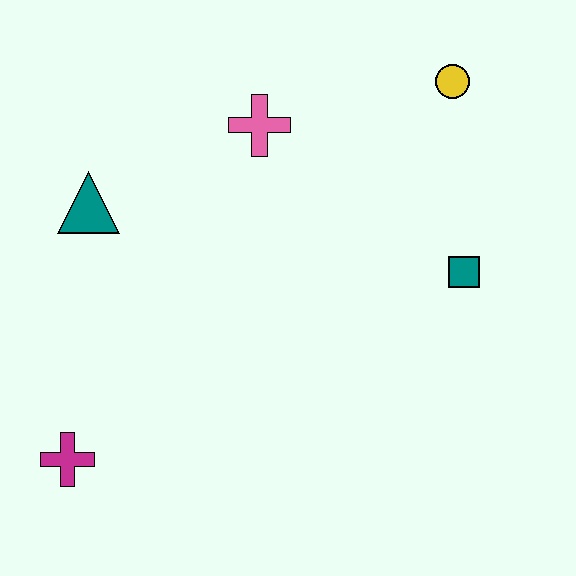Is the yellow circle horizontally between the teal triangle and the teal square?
Yes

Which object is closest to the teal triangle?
The pink cross is closest to the teal triangle.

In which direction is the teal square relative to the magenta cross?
The teal square is to the right of the magenta cross.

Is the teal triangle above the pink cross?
No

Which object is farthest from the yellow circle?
The magenta cross is farthest from the yellow circle.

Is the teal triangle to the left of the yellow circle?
Yes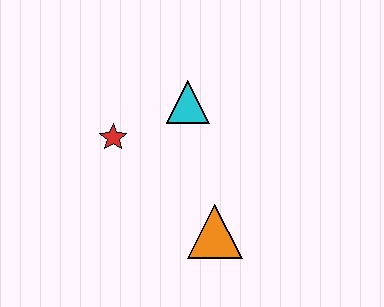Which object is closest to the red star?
The cyan triangle is closest to the red star.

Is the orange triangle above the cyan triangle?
No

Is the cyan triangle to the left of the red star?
No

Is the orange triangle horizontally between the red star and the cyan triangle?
No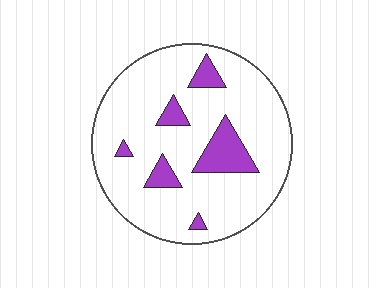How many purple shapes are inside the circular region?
6.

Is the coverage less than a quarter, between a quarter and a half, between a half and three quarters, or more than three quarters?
Less than a quarter.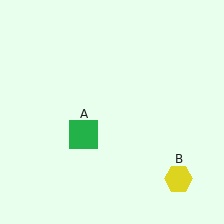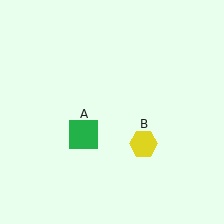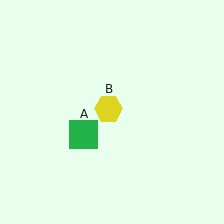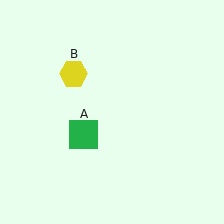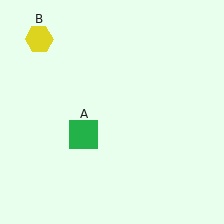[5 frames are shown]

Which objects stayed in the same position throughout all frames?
Green square (object A) remained stationary.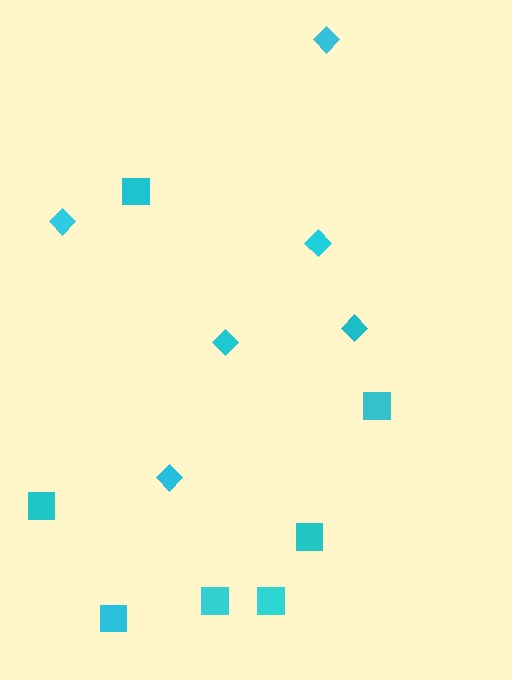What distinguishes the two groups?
There are 2 groups: one group of squares (7) and one group of diamonds (6).